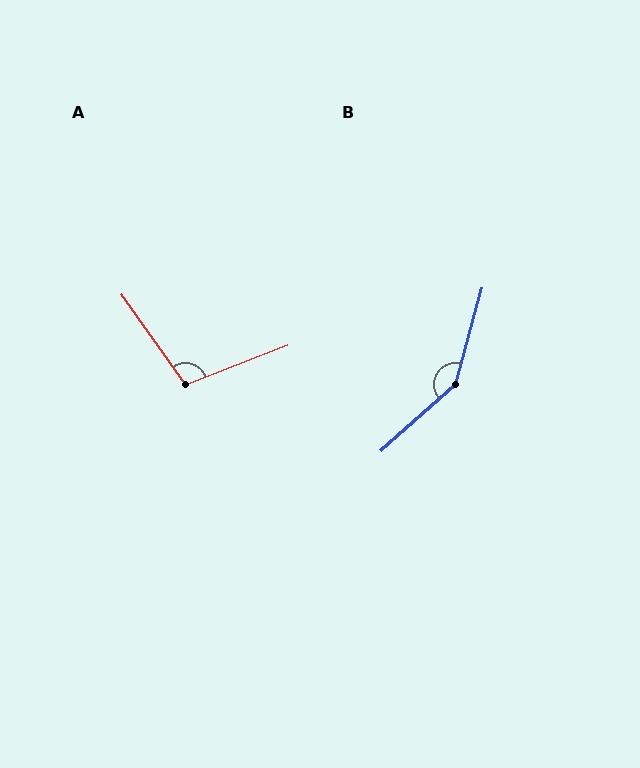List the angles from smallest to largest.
A (104°), B (147°).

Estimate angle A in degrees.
Approximately 104 degrees.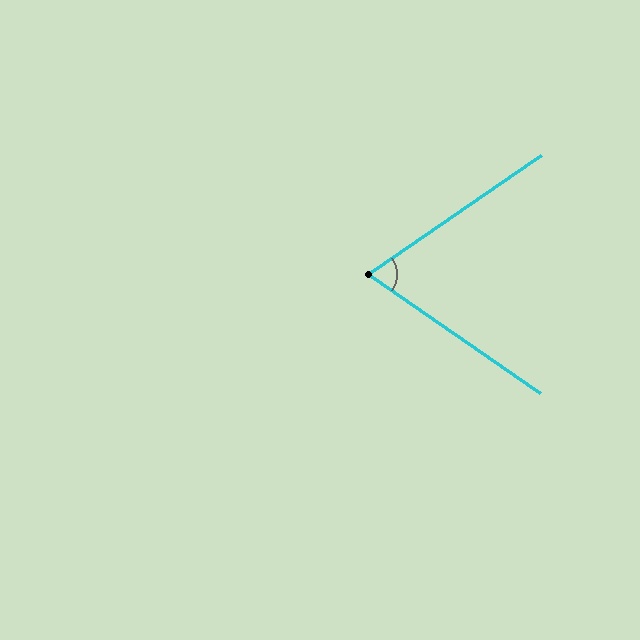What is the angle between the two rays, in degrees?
Approximately 69 degrees.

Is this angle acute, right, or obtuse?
It is acute.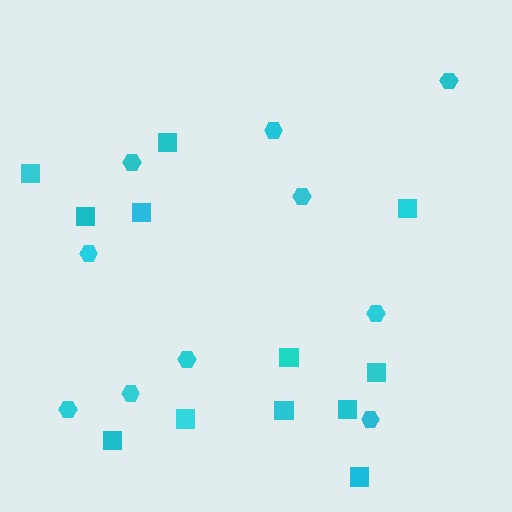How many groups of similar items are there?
There are 2 groups: one group of squares (12) and one group of hexagons (10).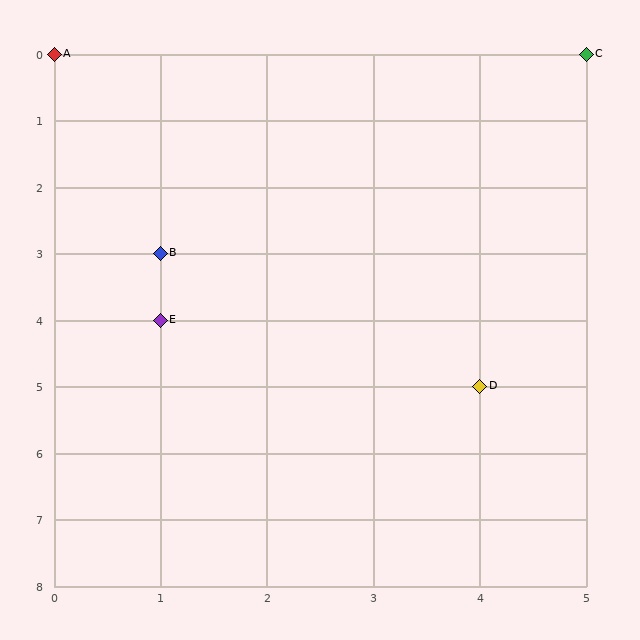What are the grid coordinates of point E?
Point E is at grid coordinates (1, 4).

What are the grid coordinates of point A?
Point A is at grid coordinates (0, 0).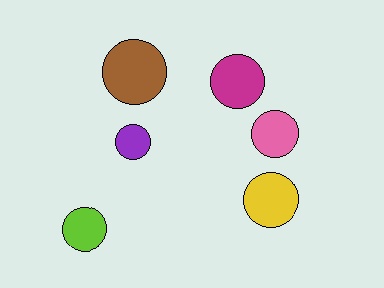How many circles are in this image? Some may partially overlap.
There are 6 circles.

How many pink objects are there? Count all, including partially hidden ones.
There is 1 pink object.